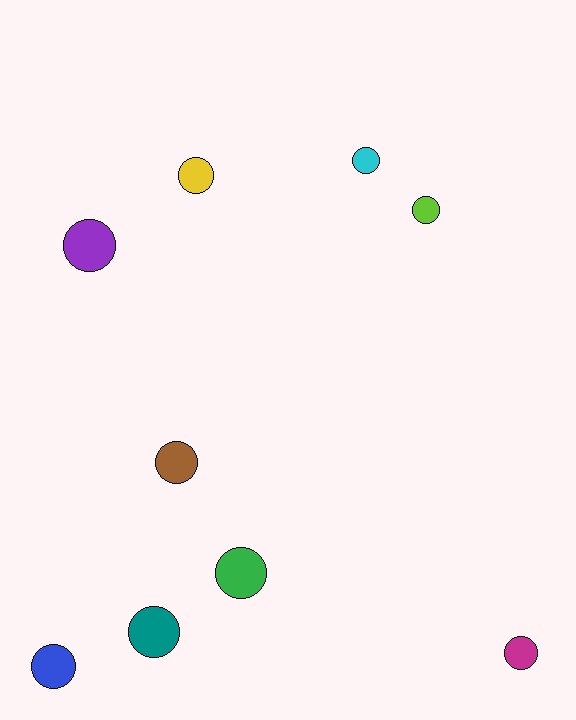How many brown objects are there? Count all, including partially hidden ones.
There is 1 brown object.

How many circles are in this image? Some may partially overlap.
There are 9 circles.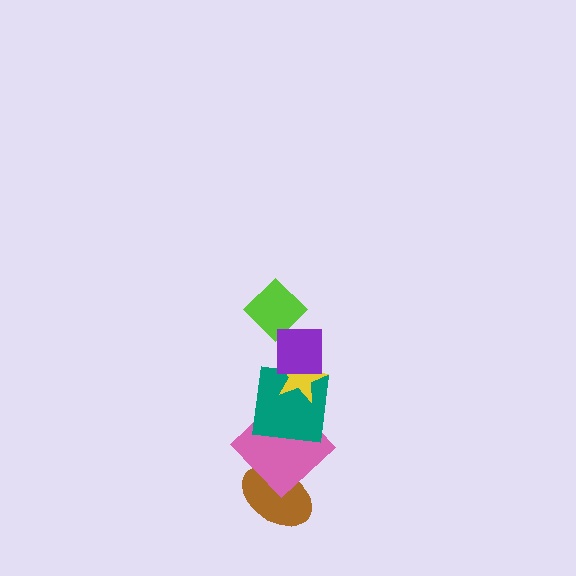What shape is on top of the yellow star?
The lime diamond is on top of the yellow star.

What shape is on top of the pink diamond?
The teal square is on top of the pink diamond.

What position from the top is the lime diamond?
The lime diamond is 2nd from the top.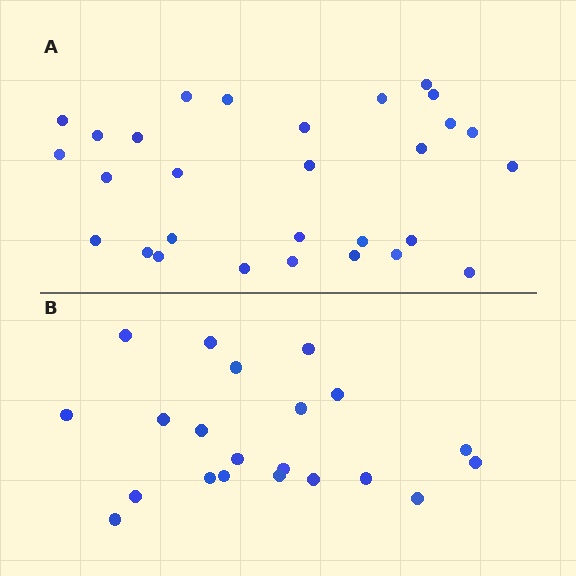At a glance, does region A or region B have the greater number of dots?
Region A (the top region) has more dots.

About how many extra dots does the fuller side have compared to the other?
Region A has roughly 8 or so more dots than region B.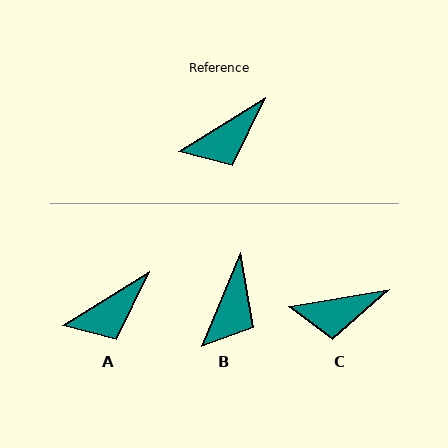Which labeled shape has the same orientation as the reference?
A.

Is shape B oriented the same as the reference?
No, it is off by about 36 degrees.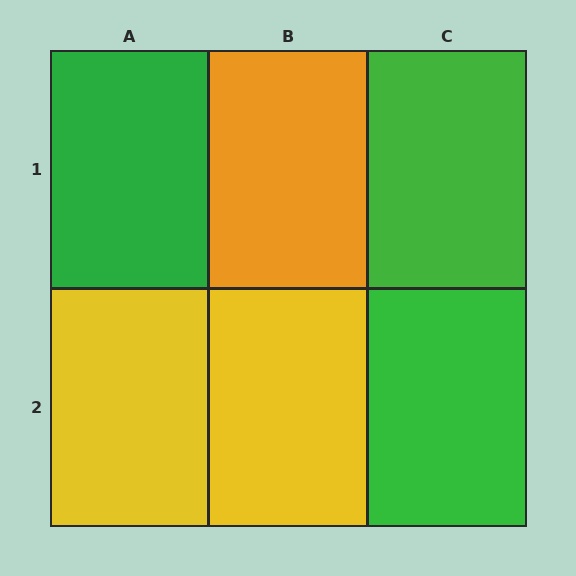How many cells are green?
3 cells are green.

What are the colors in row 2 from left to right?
Yellow, yellow, green.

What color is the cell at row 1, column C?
Green.